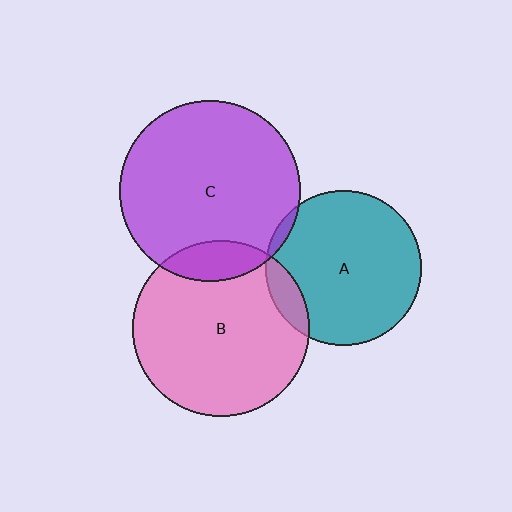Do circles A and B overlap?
Yes.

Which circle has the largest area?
Circle C (purple).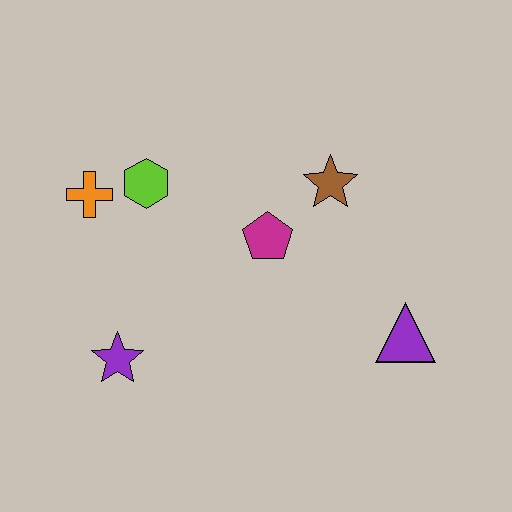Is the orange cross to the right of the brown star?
No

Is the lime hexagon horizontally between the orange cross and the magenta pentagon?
Yes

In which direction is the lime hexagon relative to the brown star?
The lime hexagon is to the left of the brown star.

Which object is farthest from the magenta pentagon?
The purple star is farthest from the magenta pentagon.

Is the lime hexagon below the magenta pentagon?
No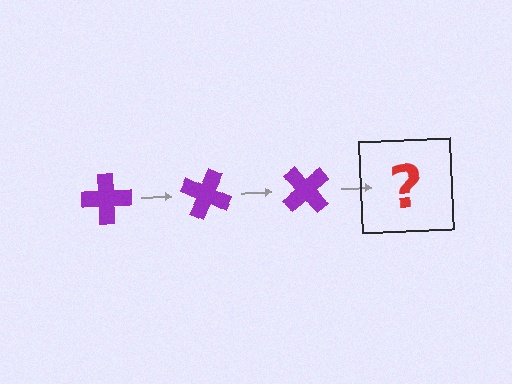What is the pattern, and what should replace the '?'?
The pattern is that the cross rotates 25 degrees each step. The '?' should be a purple cross rotated 75 degrees.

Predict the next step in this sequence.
The next step is a purple cross rotated 75 degrees.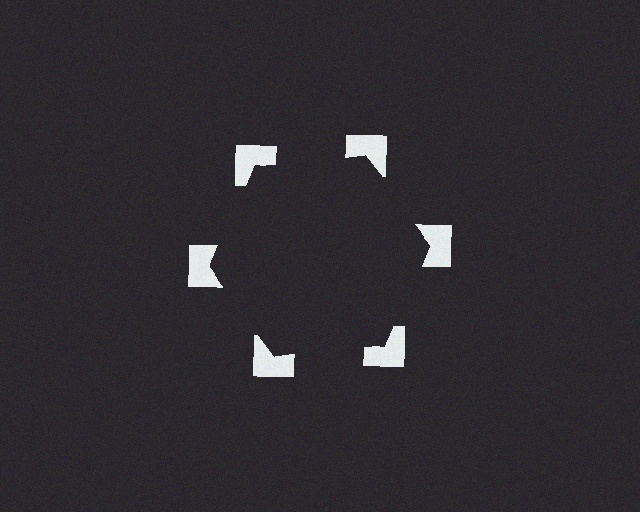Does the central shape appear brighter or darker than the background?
It typically appears slightly darker than the background, even though no actual brightness change is drawn.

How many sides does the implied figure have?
6 sides.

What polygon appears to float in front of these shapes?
An illusory hexagon — its edges are inferred from the aligned wedge cuts in the notched squares, not physically drawn.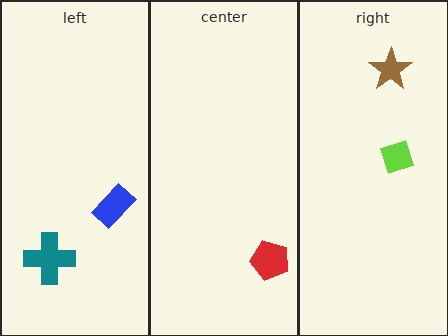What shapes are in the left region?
The blue rectangle, the teal cross.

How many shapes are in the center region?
1.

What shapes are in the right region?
The brown star, the lime diamond.